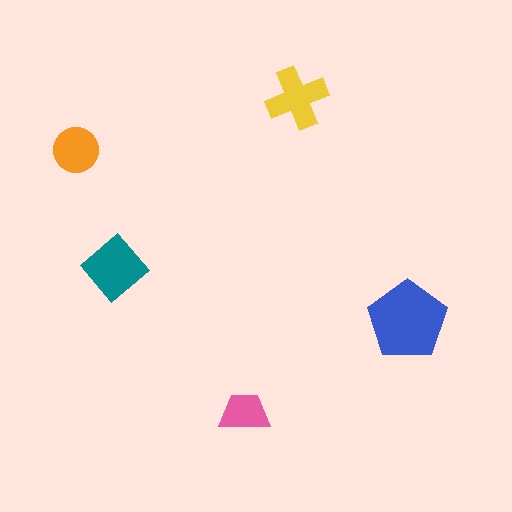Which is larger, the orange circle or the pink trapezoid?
The orange circle.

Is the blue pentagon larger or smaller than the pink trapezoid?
Larger.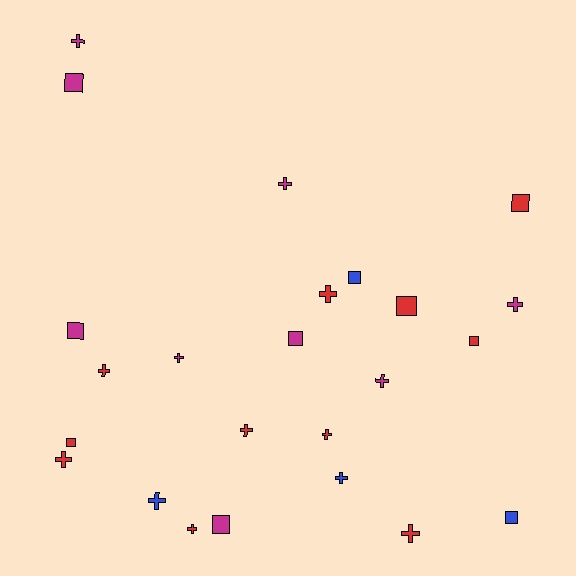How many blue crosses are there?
There are 2 blue crosses.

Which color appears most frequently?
Red, with 11 objects.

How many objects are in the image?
There are 24 objects.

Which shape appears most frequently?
Cross, with 14 objects.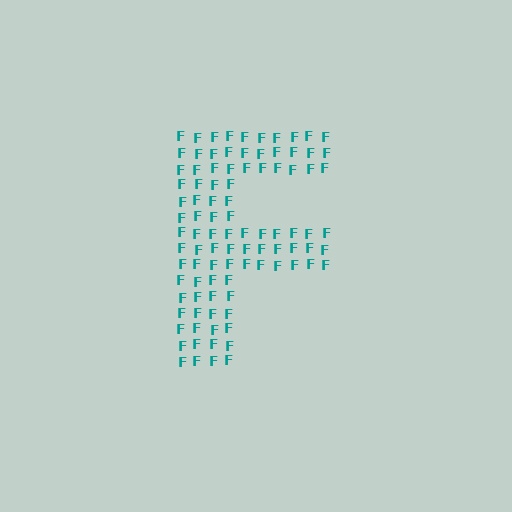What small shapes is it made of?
It is made of small letter F's.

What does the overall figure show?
The overall figure shows the letter F.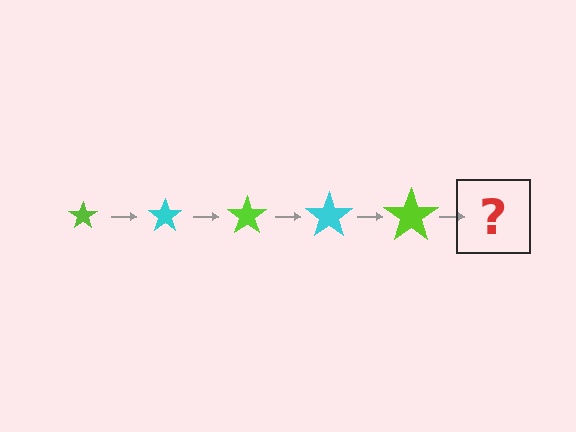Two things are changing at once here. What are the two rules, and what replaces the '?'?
The two rules are that the star grows larger each step and the color cycles through lime and cyan. The '?' should be a cyan star, larger than the previous one.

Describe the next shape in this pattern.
It should be a cyan star, larger than the previous one.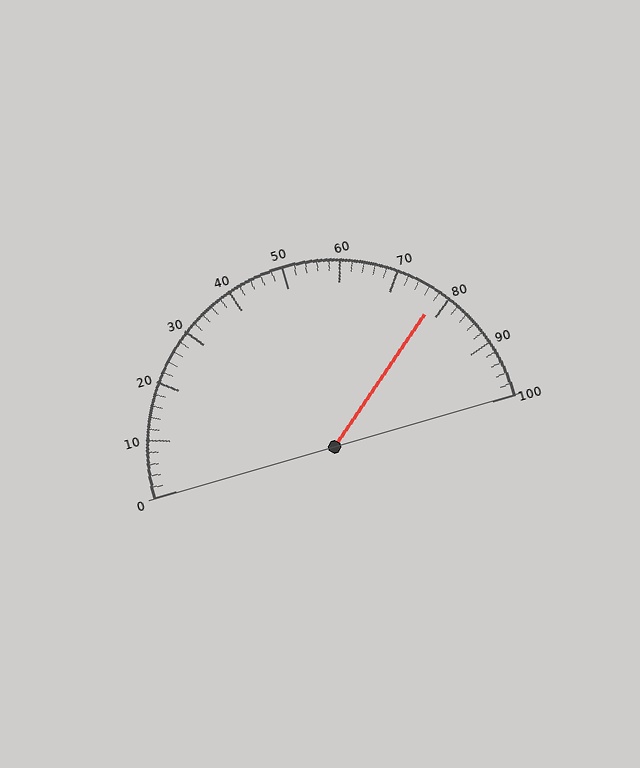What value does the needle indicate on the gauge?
The needle indicates approximately 78.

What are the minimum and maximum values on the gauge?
The gauge ranges from 0 to 100.